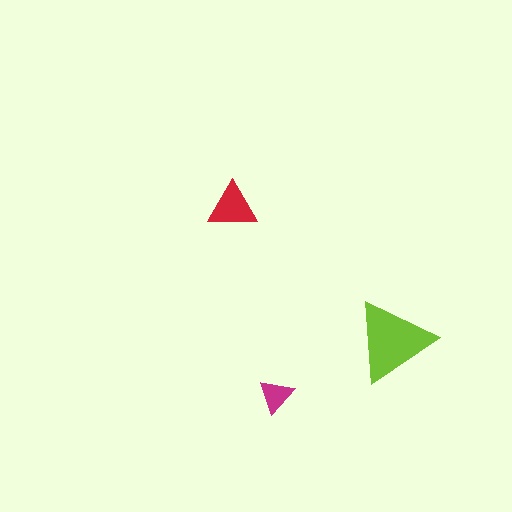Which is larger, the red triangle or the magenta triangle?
The red one.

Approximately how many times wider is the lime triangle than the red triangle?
About 1.5 times wider.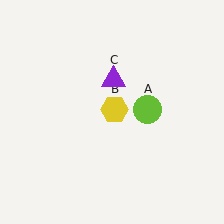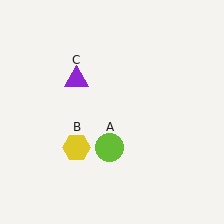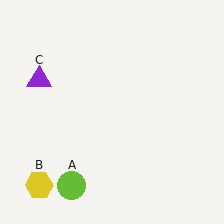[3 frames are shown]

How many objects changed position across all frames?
3 objects changed position: lime circle (object A), yellow hexagon (object B), purple triangle (object C).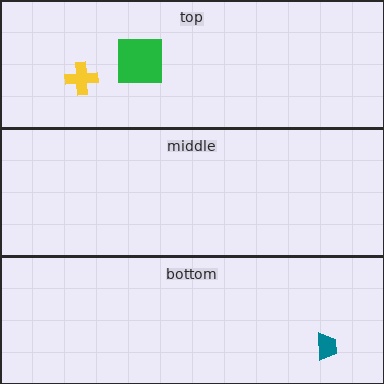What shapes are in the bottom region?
The teal trapezoid.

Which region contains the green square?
The top region.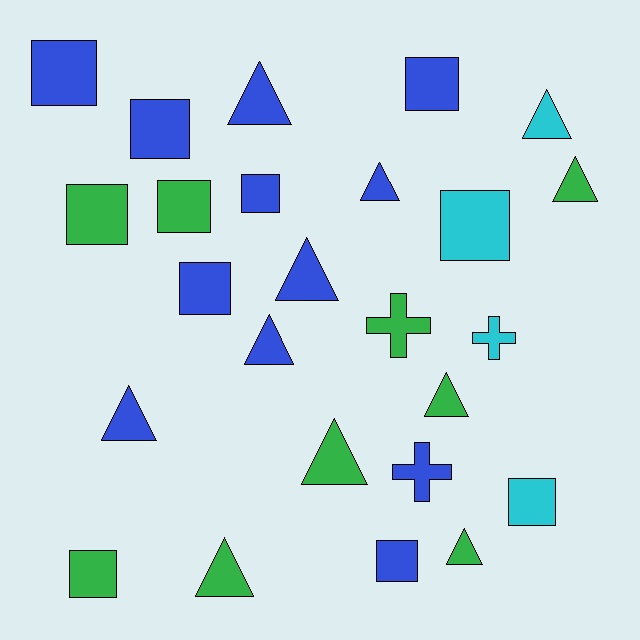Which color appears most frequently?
Blue, with 12 objects.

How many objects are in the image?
There are 25 objects.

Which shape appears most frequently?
Triangle, with 11 objects.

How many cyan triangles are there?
There is 1 cyan triangle.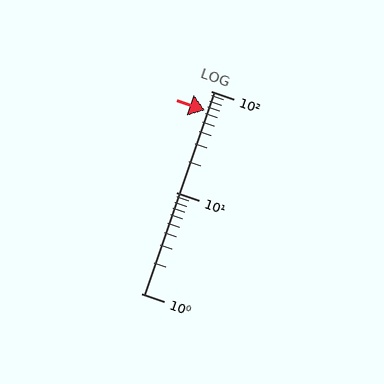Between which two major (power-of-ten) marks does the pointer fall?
The pointer is between 10 and 100.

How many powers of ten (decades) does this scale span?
The scale spans 2 decades, from 1 to 100.